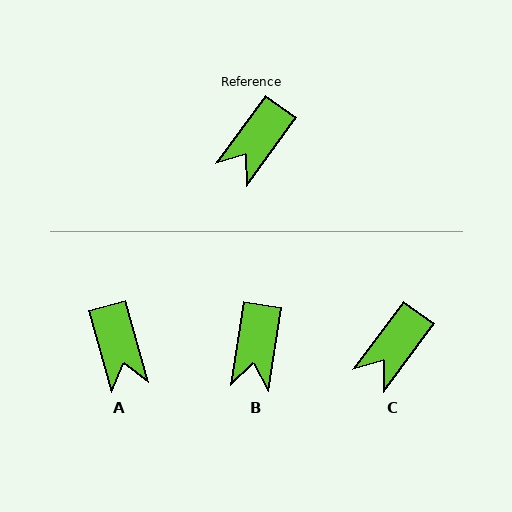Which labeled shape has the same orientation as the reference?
C.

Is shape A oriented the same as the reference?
No, it is off by about 52 degrees.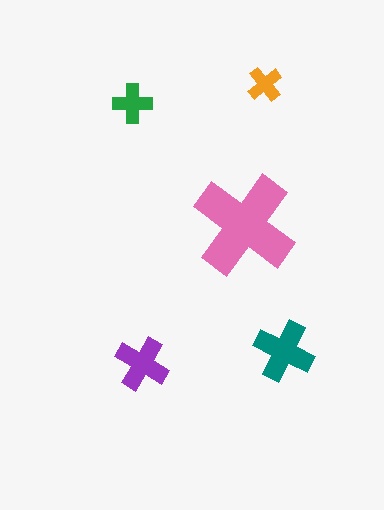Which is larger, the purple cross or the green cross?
The purple one.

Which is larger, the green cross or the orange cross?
The green one.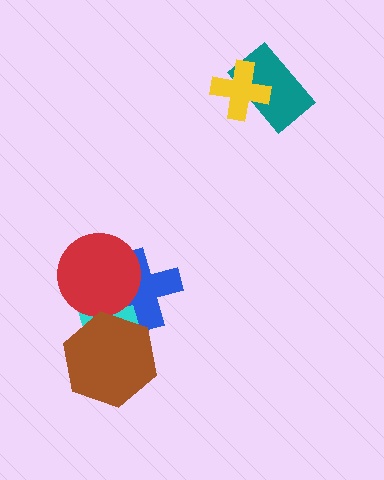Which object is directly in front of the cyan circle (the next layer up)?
The blue cross is directly in front of the cyan circle.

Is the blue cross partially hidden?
Yes, it is partially covered by another shape.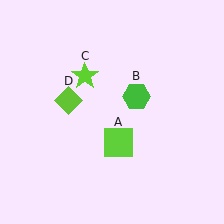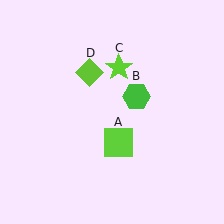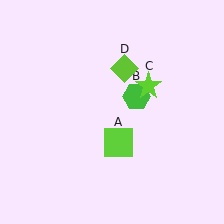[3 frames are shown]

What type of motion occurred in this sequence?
The lime star (object C), lime diamond (object D) rotated clockwise around the center of the scene.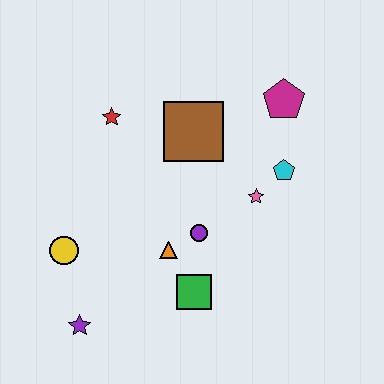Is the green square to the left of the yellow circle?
No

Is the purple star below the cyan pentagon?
Yes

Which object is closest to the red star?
The brown square is closest to the red star.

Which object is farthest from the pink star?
The purple star is farthest from the pink star.